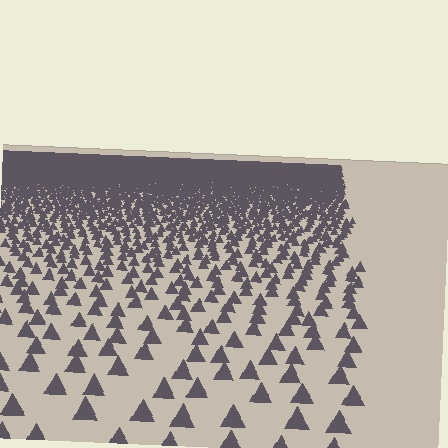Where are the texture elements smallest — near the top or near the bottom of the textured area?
Near the top.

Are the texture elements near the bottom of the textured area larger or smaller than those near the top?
Larger. Near the bottom, elements are closer to the viewer and appear at a bigger on-screen size.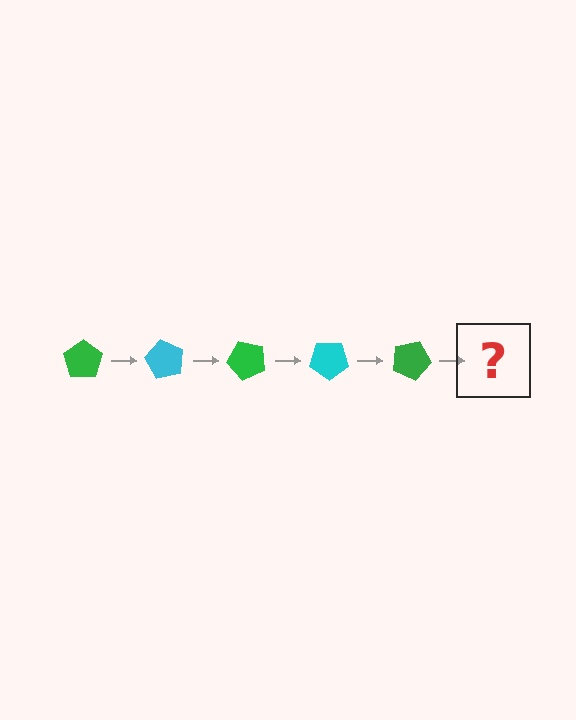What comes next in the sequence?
The next element should be a cyan pentagon, rotated 300 degrees from the start.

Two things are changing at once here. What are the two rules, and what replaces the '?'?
The two rules are that it rotates 60 degrees each step and the color cycles through green and cyan. The '?' should be a cyan pentagon, rotated 300 degrees from the start.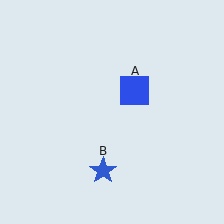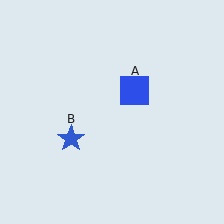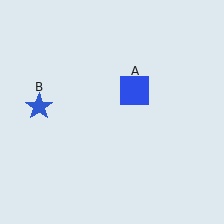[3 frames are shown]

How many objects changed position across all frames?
1 object changed position: blue star (object B).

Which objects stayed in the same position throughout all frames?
Blue square (object A) remained stationary.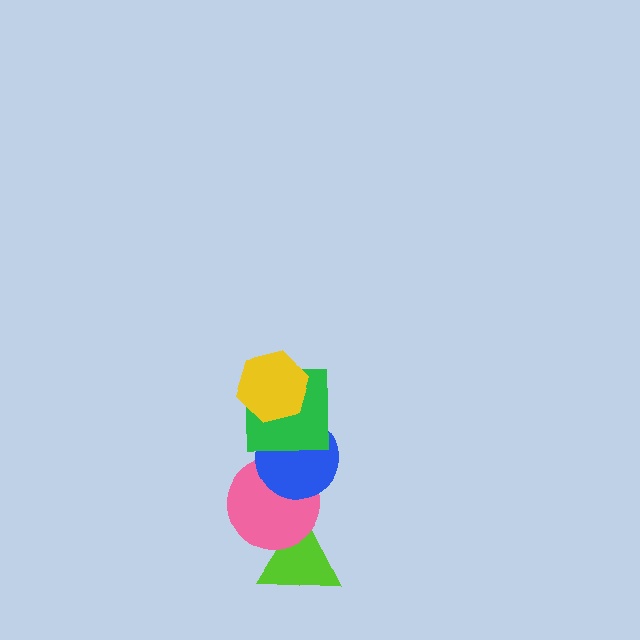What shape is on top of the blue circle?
The green square is on top of the blue circle.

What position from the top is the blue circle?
The blue circle is 3rd from the top.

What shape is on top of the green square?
The yellow hexagon is on top of the green square.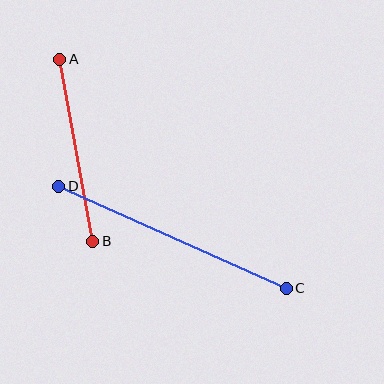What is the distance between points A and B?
The distance is approximately 185 pixels.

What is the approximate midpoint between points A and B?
The midpoint is at approximately (76, 150) pixels.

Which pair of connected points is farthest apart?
Points C and D are farthest apart.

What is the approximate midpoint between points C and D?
The midpoint is at approximately (173, 237) pixels.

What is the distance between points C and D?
The distance is approximately 250 pixels.